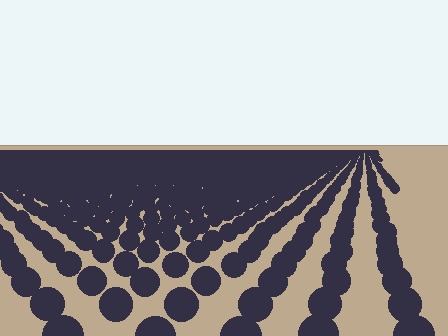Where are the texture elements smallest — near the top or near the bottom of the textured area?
Near the top.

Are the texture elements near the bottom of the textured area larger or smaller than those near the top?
Larger. Near the bottom, elements are closer to the viewer and appear at a bigger on-screen size.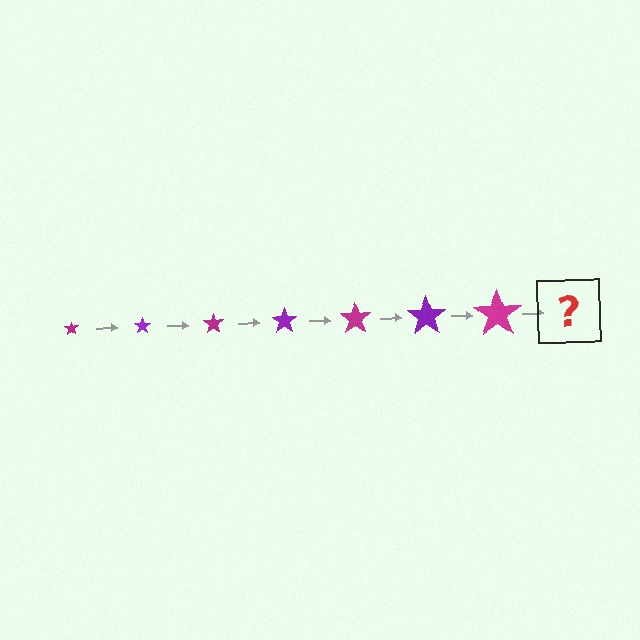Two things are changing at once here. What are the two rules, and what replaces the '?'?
The two rules are that the star grows larger each step and the color cycles through magenta and purple. The '?' should be a purple star, larger than the previous one.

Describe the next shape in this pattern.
It should be a purple star, larger than the previous one.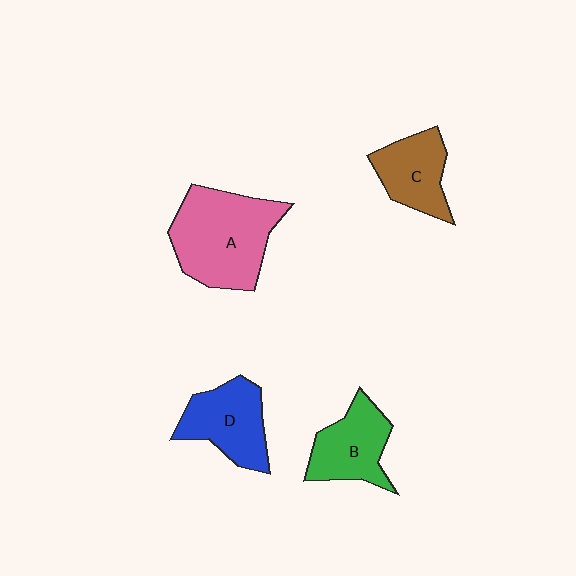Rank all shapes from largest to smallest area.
From largest to smallest: A (pink), D (blue), B (green), C (brown).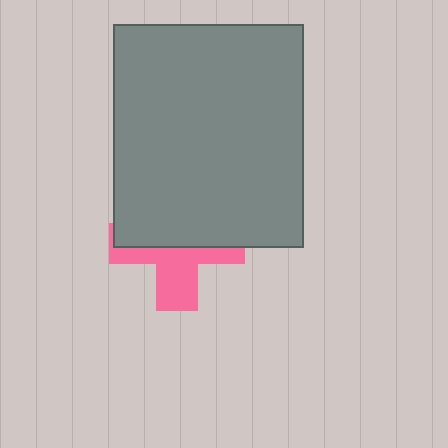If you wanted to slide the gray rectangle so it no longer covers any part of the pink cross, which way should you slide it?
Slide it up — that is the most direct way to separate the two shapes.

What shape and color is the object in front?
The object in front is a gray rectangle.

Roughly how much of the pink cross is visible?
About half of it is visible (roughly 45%).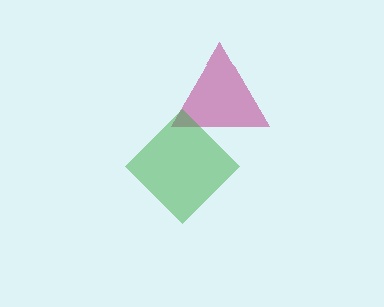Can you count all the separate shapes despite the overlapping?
Yes, there are 2 separate shapes.